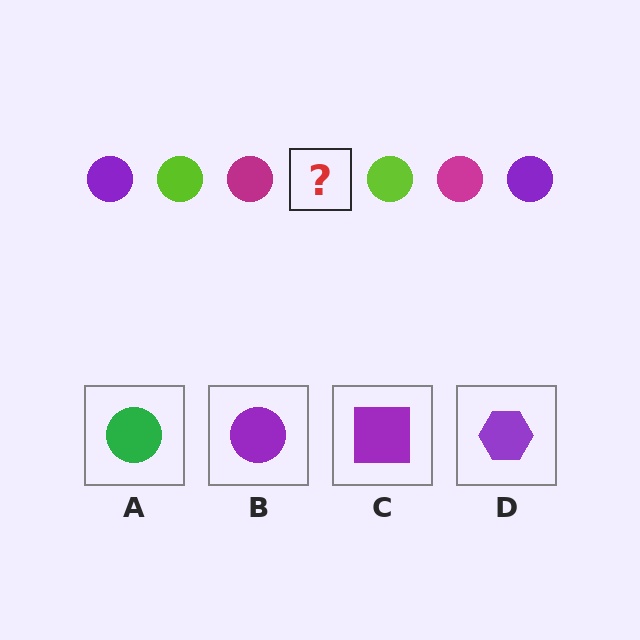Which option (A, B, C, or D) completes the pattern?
B.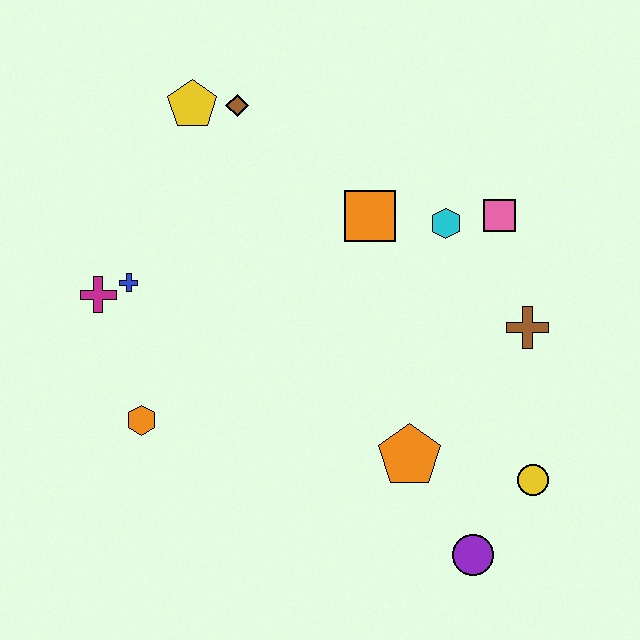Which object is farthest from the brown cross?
The magenta cross is farthest from the brown cross.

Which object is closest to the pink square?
The cyan hexagon is closest to the pink square.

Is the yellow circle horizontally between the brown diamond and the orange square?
No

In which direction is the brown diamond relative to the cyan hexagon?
The brown diamond is to the left of the cyan hexagon.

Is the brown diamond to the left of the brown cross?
Yes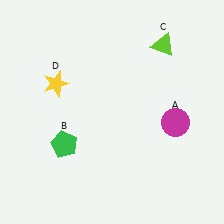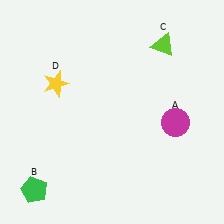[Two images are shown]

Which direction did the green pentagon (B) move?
The green pentagon (B) moved down.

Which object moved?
The green pentagon (B) moved down.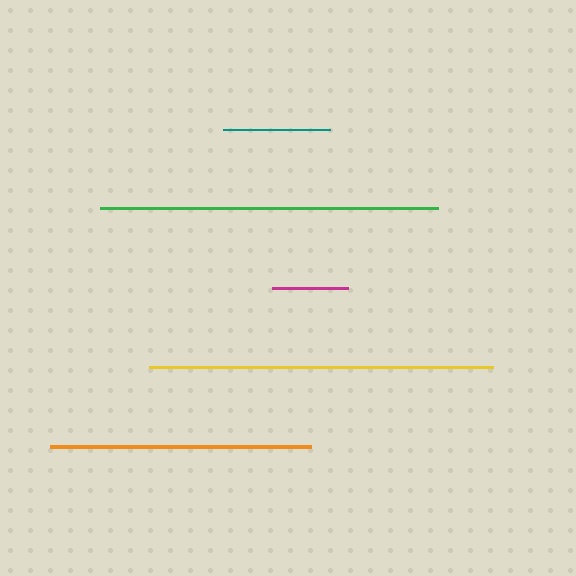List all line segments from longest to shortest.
From longest to shortest: yellow, green, orange, teal, magenta.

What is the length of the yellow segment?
The yellow segment is approximately 344 pixels long.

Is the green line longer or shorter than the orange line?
The green line is longer than the orange line.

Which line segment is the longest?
The yellow line is the longest at approximately 344 pixels.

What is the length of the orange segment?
The orange segment is approximately 261 pixels long.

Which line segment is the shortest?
The magenta line is the shortest at approximately 75 pixels.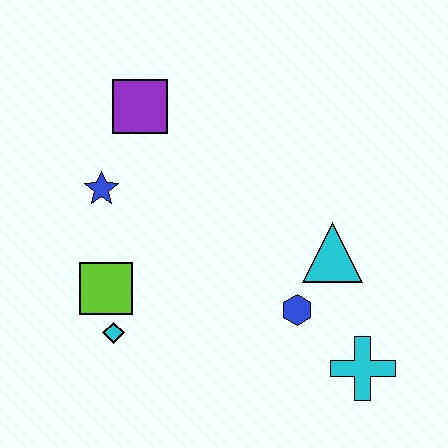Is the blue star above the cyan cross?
Yes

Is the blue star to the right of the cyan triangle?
No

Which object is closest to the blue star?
The purple square is closest to the blue star.